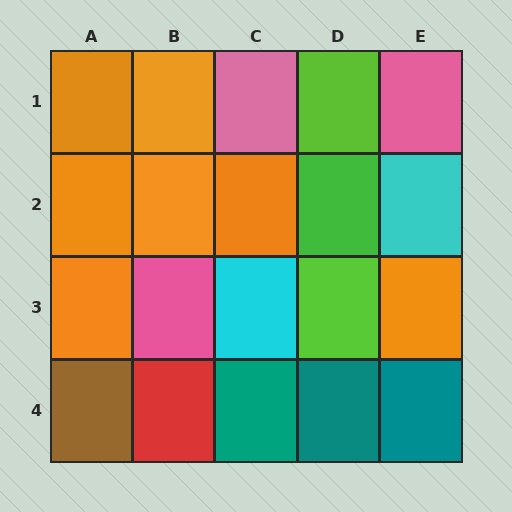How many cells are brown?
1 cell is brown.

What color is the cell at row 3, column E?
Orange.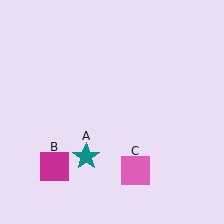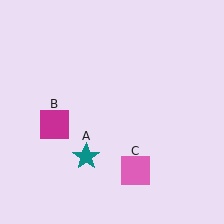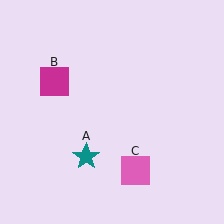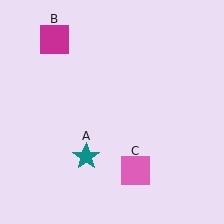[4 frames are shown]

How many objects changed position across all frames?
1 object changed position: magenta square (object B).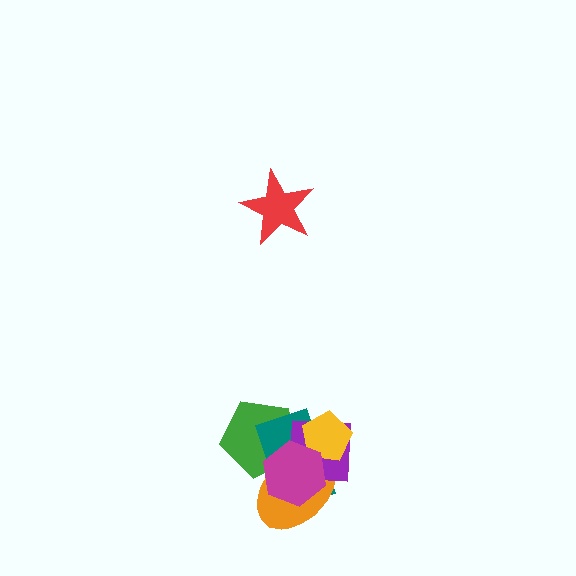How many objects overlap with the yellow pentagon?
4 objects overlap with the yellow pentagon.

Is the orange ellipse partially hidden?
Yes, it is partially covered by another shape.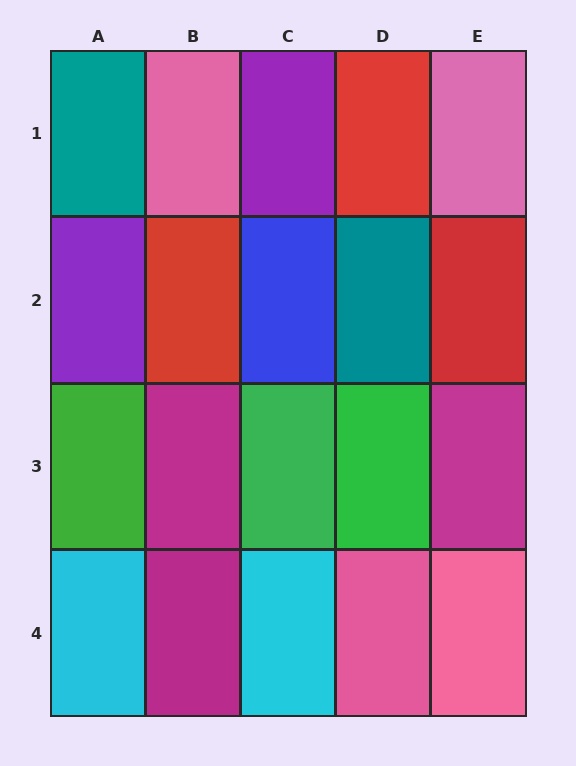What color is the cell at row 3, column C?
Green.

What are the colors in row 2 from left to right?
Purple, red, blue, teal, red.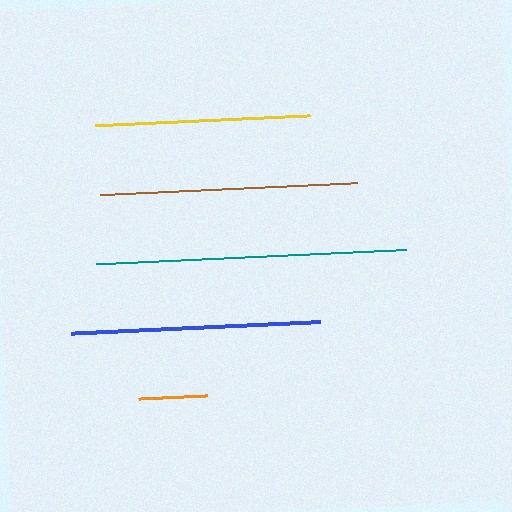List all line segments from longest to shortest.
From longest to shortest: teal, brown, blue, yellow, orange.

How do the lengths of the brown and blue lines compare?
The brown and blue lines are approximately the same length.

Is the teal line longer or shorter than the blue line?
The teal line is longer than the blue line.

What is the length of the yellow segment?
The yellow segment is approximately 216 pixels long.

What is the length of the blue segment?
The blue segment is approximately 249 pixels long.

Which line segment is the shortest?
The orange line is the shortest at approximately 70 pixels.